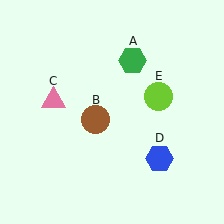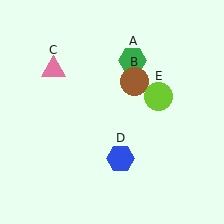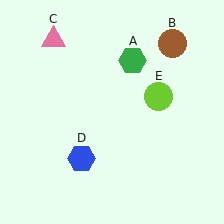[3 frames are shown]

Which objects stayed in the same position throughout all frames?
Green hexagon (object A) and lime circle (object E) remained stationary.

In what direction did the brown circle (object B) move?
The brown circle (object B) moved up and to the right.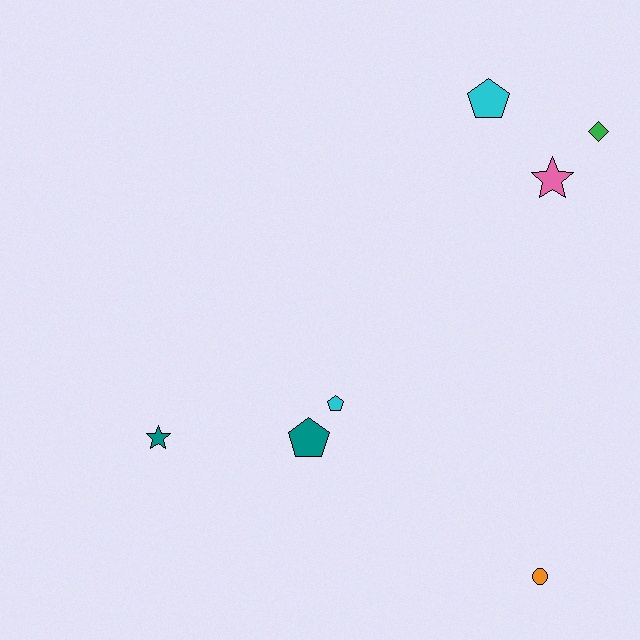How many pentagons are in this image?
There are 3 pentagons.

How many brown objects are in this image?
There are no brown objects.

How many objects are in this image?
There are 7 objects.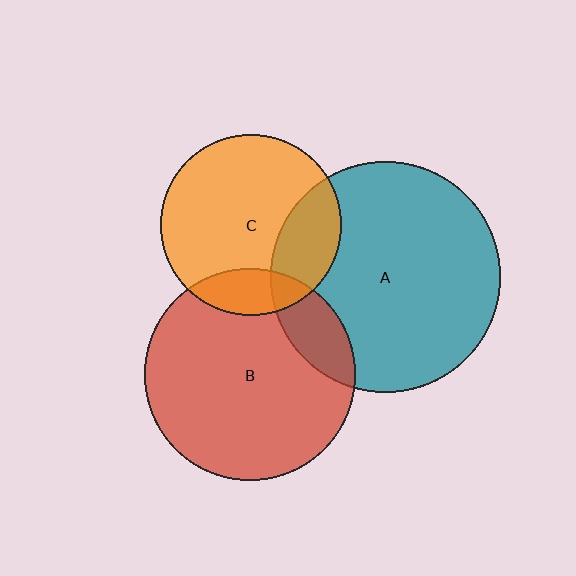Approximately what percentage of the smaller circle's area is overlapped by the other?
Approximately 15%.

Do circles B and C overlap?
Yes.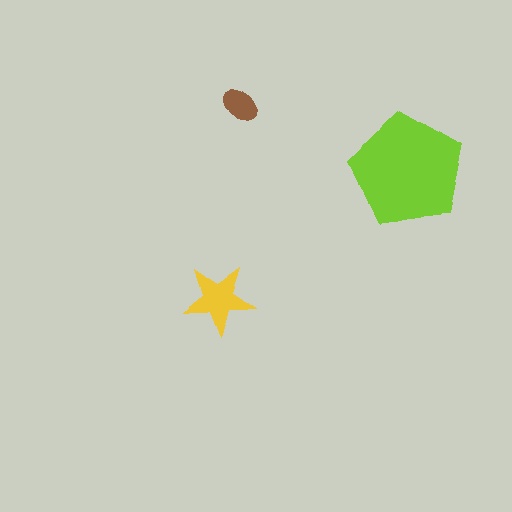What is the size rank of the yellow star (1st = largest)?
2nd.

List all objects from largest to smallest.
The lime pentagon, the yellow star, the brown ellipse.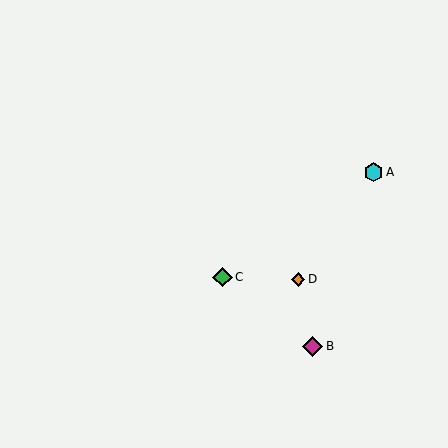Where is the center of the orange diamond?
The center of the orange diamond is at (298, 279).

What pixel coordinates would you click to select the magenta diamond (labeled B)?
Click at (313, 346) to select the magenta diamond B.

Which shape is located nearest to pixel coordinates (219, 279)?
The green diamond (labeled C) at (222, 277) is nearest to that location.